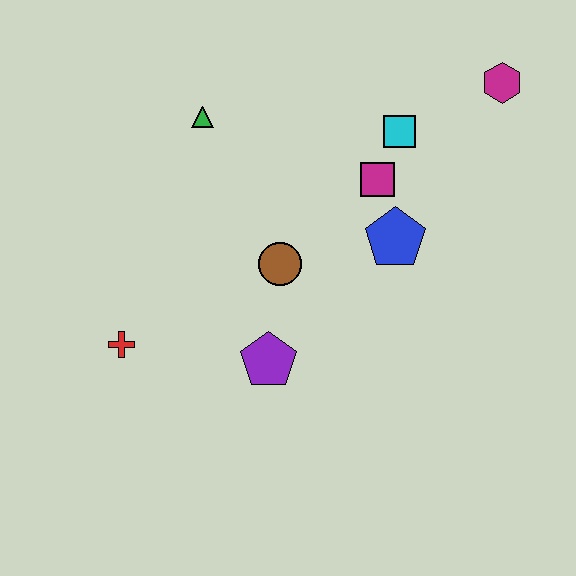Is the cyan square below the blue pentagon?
No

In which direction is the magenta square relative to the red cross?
The magenta square is to the right of the red cross.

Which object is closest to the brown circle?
The purple pentagon is closest to the brown circle.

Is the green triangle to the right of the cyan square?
No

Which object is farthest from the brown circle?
The magenta hexagon is farthest from the brown circle.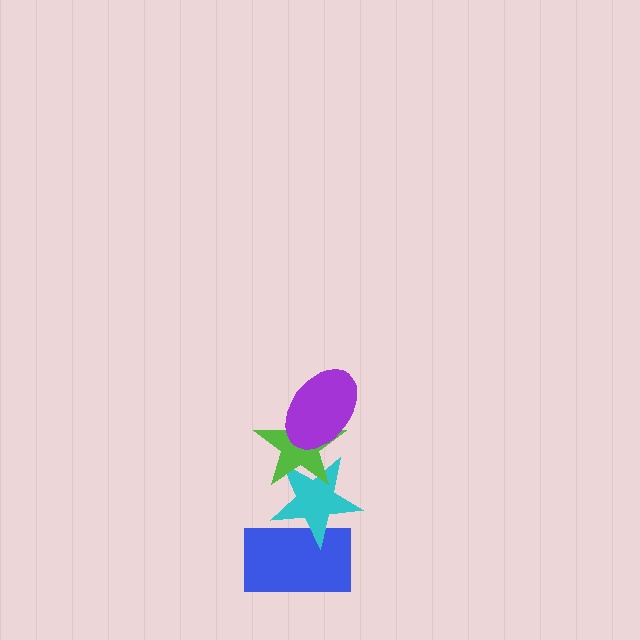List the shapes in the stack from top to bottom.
From top to bottom: the purple ellipse, the lime star, the cyan star, the blue rectangle.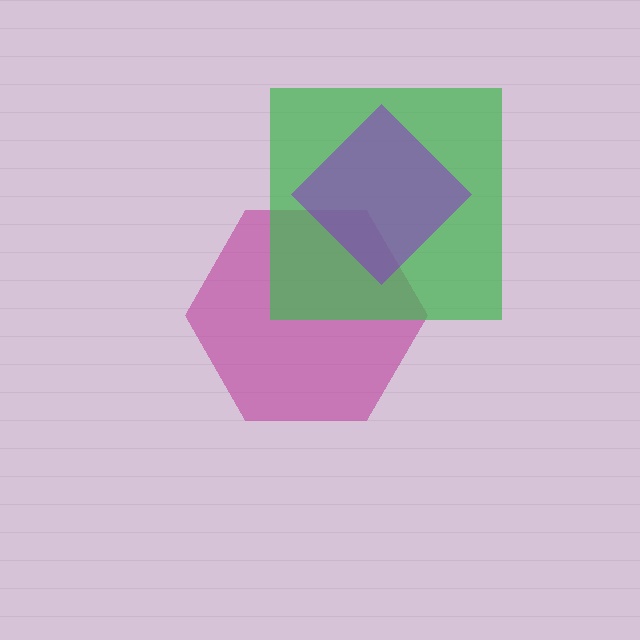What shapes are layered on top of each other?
The layered shapes are: a magenta hexagon, a green square, a purple diamond.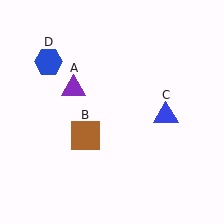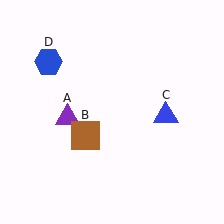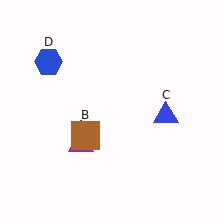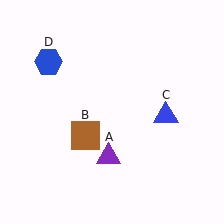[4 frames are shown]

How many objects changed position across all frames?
1 object changed position: purple triangle (object A).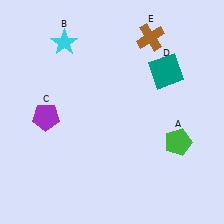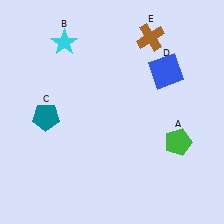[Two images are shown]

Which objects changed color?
C changed from purple to teal. D changed from teal to blue.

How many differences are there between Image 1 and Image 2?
There are 2 differences between the two images.